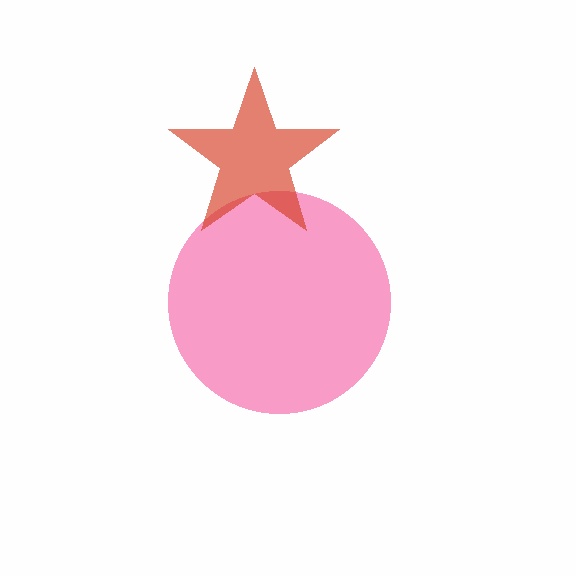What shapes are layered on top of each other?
The layered shapes are: a pink circle, a red star.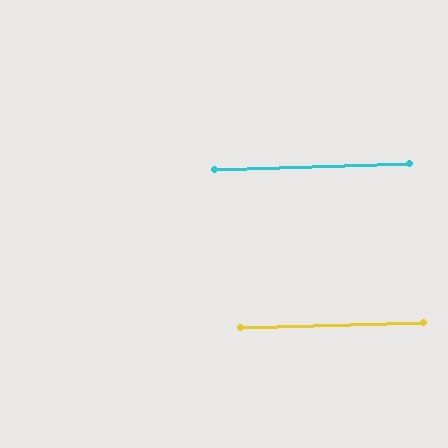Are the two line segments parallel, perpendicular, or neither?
Parallel — their directions differ by only 0.0°.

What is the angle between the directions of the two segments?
Approximately 0 degrees.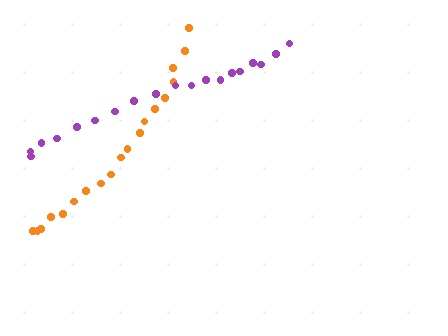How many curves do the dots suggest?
There are 2 distinct paths.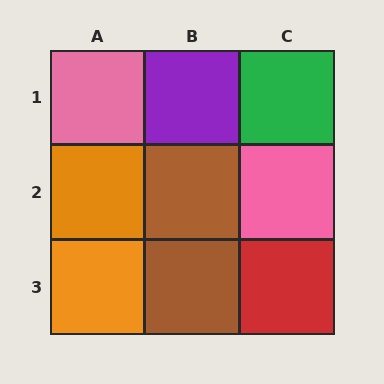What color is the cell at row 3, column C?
Red.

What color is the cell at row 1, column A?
Pink.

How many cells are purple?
1 cell is purple.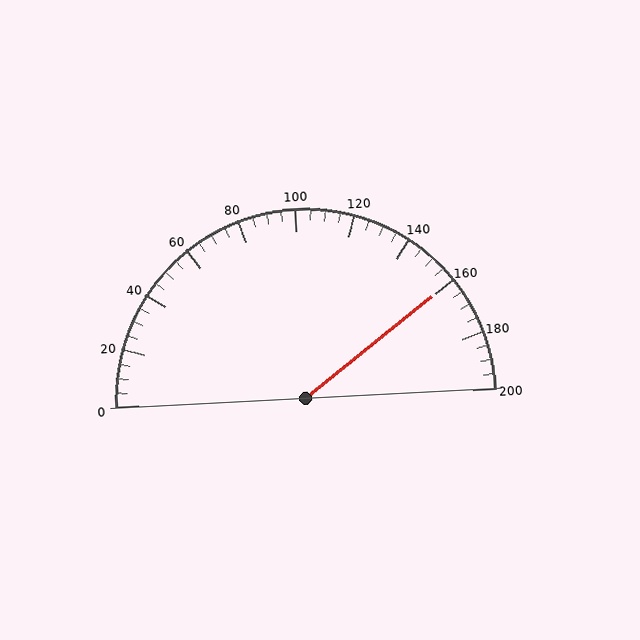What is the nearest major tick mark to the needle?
The nearest major tick mark is 160.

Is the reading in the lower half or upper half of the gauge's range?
The reading is in the upper half of the range (0 to 200).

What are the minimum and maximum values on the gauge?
The gauge ranges from 0 to 200.